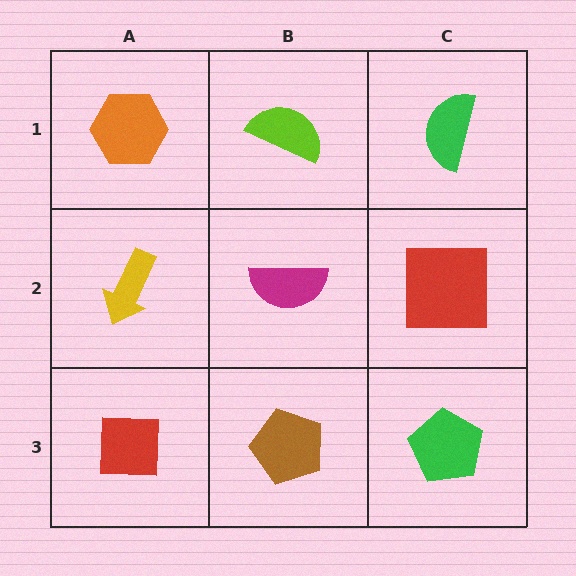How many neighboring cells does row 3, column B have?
3.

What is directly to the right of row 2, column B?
A red square.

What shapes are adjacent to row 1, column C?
A red square (row 2, column C), a lime semicircle (row 1, column B).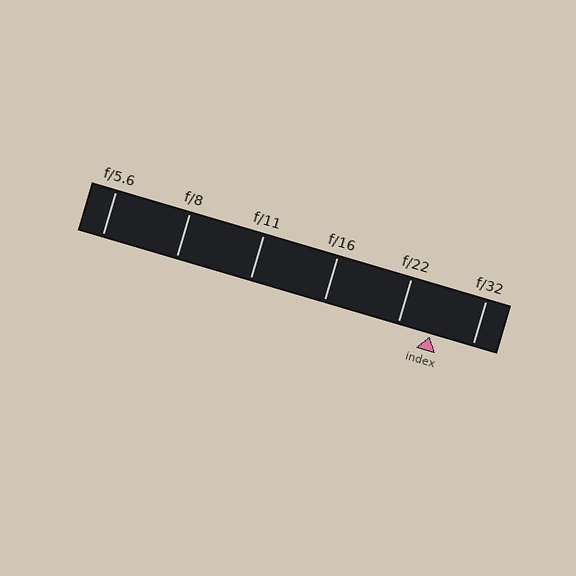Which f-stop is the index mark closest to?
The index mark is closest to f/22.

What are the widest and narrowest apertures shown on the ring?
The widest aperture shown is f/5.6 and the narrowest is f/32.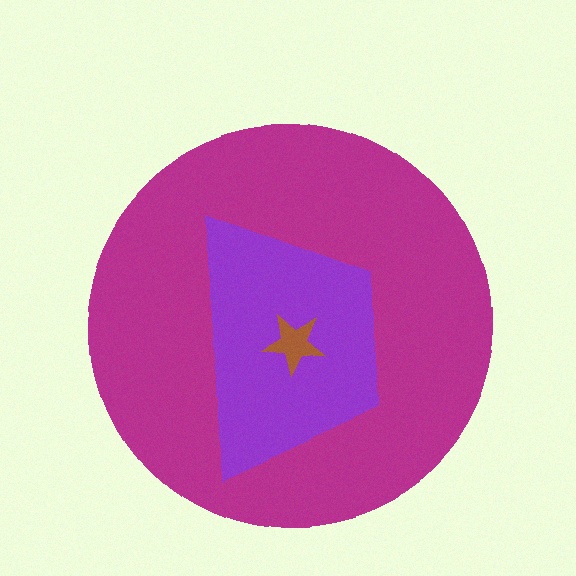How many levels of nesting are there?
3.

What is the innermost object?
The brown star.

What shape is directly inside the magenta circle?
The purple trapezoid.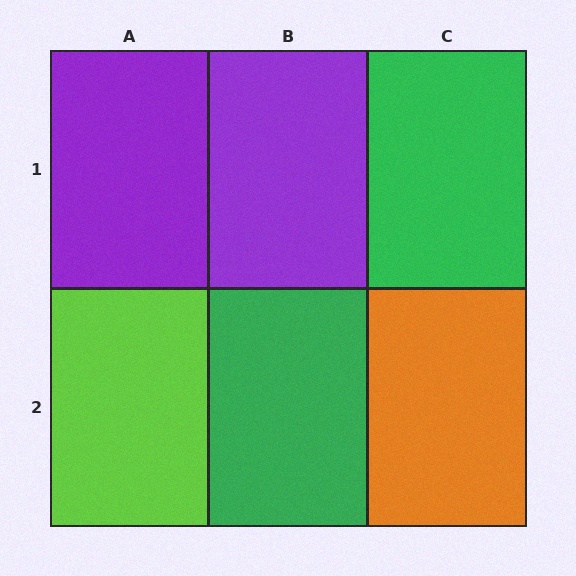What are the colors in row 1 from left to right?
Purple, purple, green.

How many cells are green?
2 cells are green.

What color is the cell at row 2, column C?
Orange.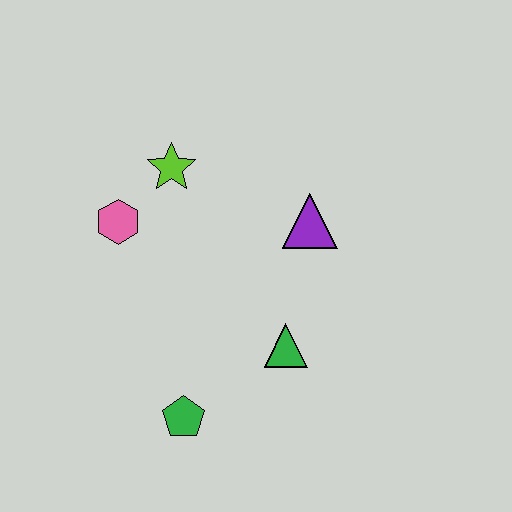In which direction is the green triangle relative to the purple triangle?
The green triangle is below the purple triangle.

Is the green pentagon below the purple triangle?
Yes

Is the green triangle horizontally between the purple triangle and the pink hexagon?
Yes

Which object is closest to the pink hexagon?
The lime star is closest to the pink hexagon.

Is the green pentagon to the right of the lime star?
Yes